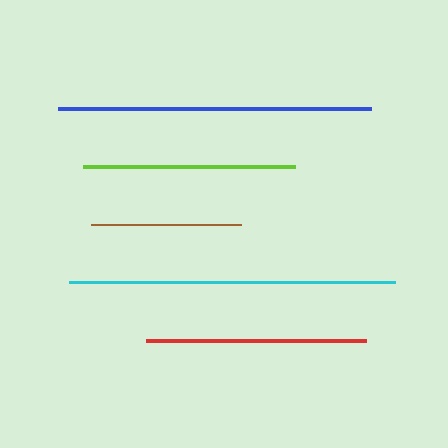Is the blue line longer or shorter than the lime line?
The blue line is longer than the lime line.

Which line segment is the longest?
The cyan line is the longest at approximately 326 pixels.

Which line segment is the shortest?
The brown line is the shortest at approximately 151 pixels.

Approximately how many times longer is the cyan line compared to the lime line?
The cyan line is approximately 1.5 times the length of the lime line.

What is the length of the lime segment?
The lime segment is approximately 212 pixels long.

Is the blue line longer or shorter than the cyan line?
The cyan line is longer than the blue line.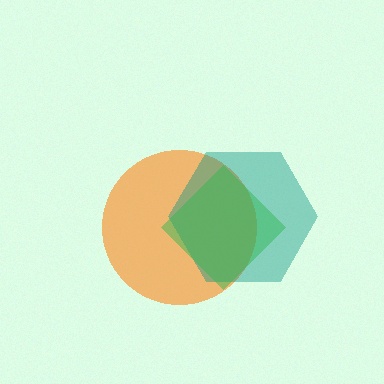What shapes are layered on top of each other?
The layered shapes are: an orange circle, a teal hexagon, a green diamond.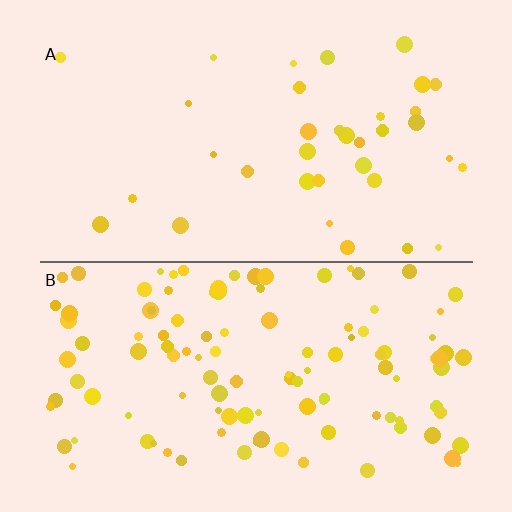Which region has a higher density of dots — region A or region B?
B (the bottom).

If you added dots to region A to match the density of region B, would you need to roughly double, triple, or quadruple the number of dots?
Approximately triple.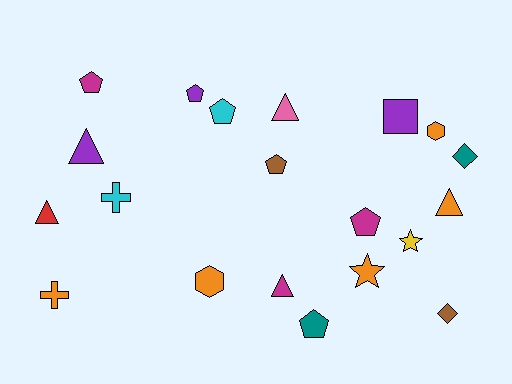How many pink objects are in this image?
There is 1 pink object.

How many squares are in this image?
There is 1 square.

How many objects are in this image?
There are 20 objects.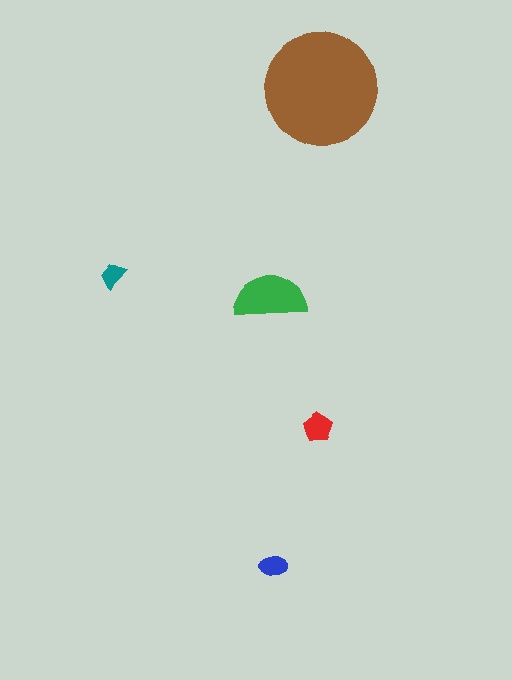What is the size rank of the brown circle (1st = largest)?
1st.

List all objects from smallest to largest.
The teal trapezoid, the blue ellipse, the red pentagon, the green semicircle, the brown circle.